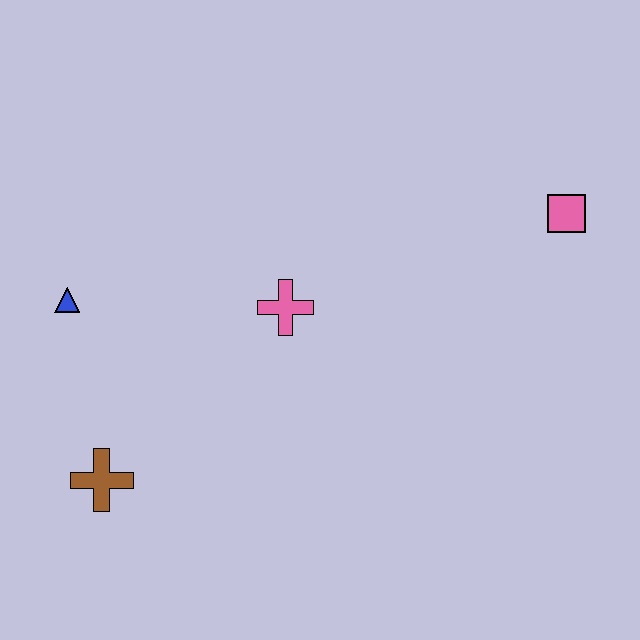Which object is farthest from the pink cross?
The pink square is farthest from the pink cross.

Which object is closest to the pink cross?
The blue triangle is closest to the pink cross.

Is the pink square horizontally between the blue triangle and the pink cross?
No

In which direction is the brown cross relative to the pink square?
The brown cross is to the left of the pink square.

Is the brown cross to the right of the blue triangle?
Yes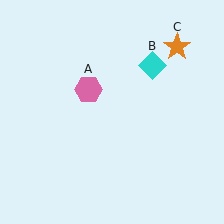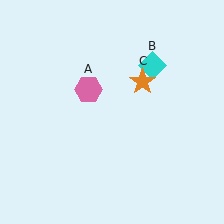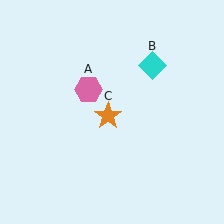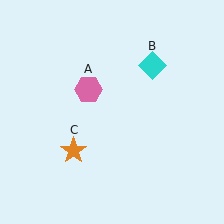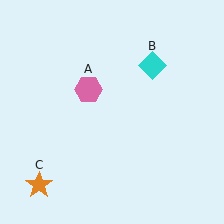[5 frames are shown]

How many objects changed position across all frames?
1 object changed position: orange star (object C).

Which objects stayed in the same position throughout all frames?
Pink hexagon (object A) and cyan diamond (object B) remained stationary.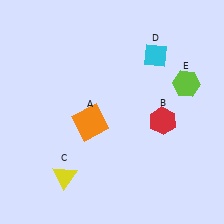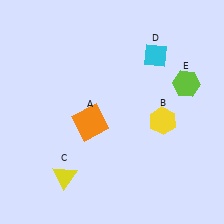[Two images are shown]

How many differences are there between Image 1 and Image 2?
There is 1 difference between the two images.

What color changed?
The hexagon (B) changed from red in Image 1 to yellow in Image 2.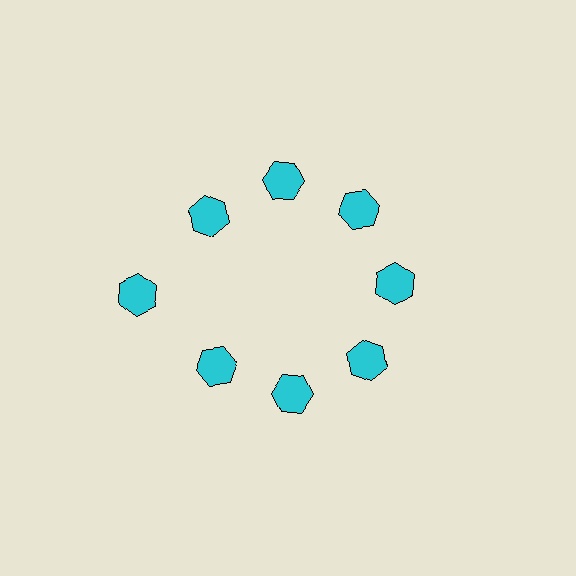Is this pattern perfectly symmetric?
No. The 8 cyan hexagons are arranged in a ring, but one element near the 9 o'clock position is pushed outward from the center, breaking the 8-fold rotational symmetry.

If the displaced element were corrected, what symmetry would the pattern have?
It would have 8-fold rotational symmetry — the pattern would map onto itself every 45 degrees.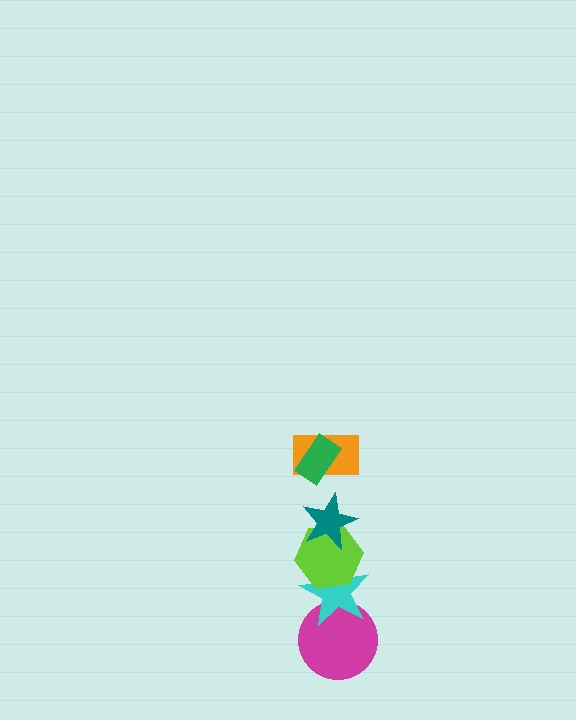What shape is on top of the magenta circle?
The cyan star is on top of the magenta circle.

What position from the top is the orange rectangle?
The orange rectangle is 2nd from the top.